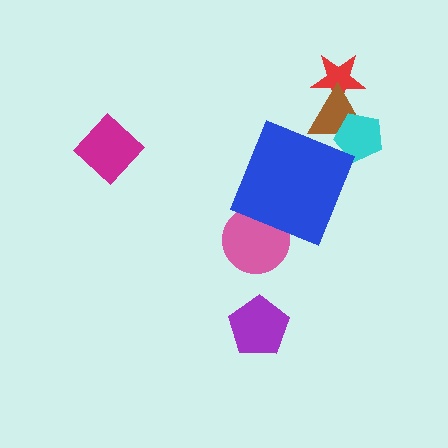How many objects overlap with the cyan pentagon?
1 object overlaps with the cyan pentagon.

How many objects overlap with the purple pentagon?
0 objects overlap with the purple pentagon.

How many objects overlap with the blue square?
1 object overlaps with the blue square.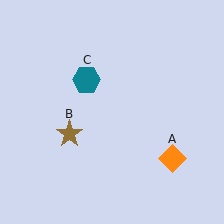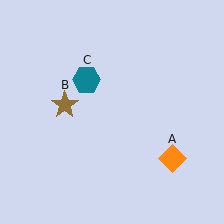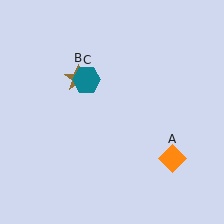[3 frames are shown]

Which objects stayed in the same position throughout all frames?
Orange diamond (object A) and teal hexagon (object C) remained stationary.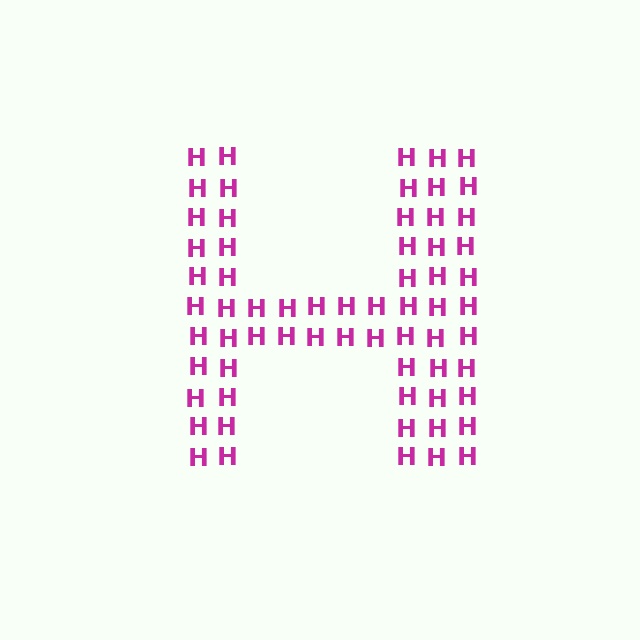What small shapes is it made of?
It is made of small letter H's.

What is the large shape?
The large shape is the letter H.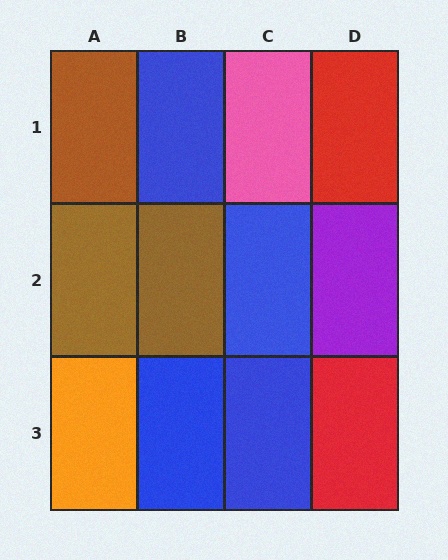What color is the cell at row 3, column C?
Blue.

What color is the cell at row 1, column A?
Brown.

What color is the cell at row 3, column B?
Blue.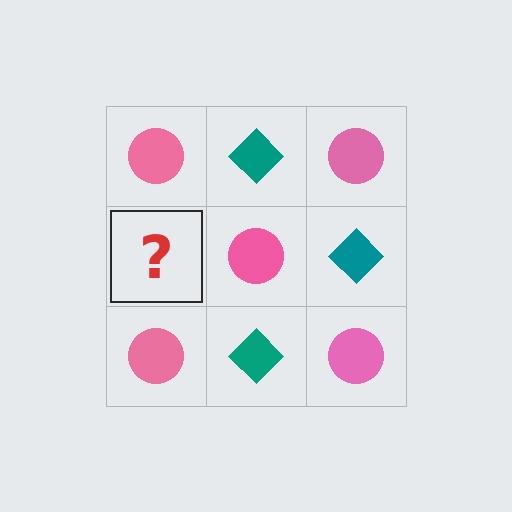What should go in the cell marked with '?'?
The missing cell should contain a teal diamond.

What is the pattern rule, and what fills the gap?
The rule is that it alternates pink circle and teal diamond in a checkerboard pattern. The gap should be filled with a teal diamond.